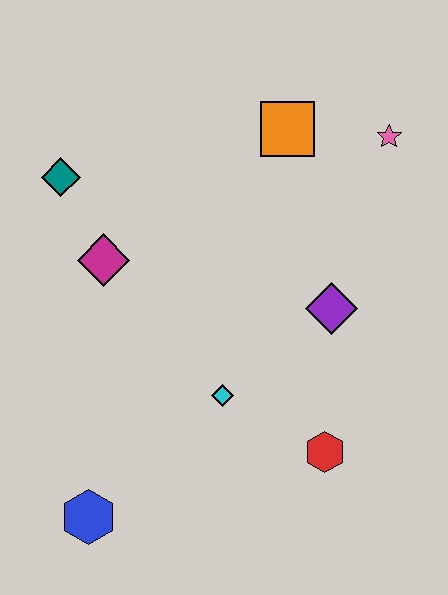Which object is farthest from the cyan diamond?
The pink star is farthest from the cyan diamond.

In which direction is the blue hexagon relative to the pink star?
The blue hexagon is below the pink star.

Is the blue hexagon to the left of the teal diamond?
No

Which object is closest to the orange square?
The pink star is closest to the orange square.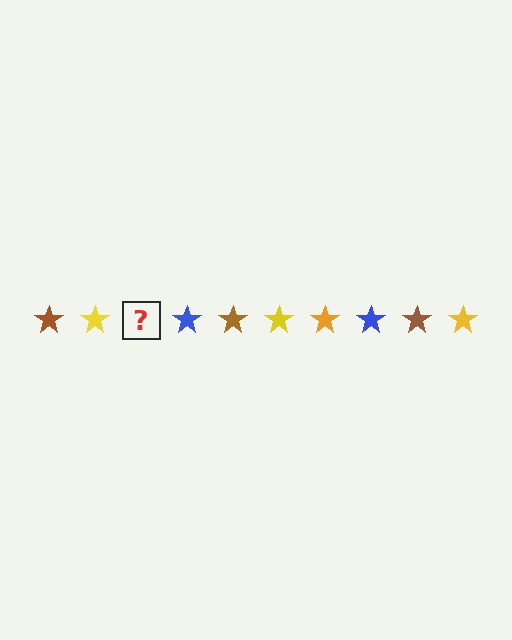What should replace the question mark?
The question mark should be replaced with an orange star.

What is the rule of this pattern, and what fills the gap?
The rule is that the pattern cycles through brown, yellow, orange, blue stars. The gap should be filled with an orange star.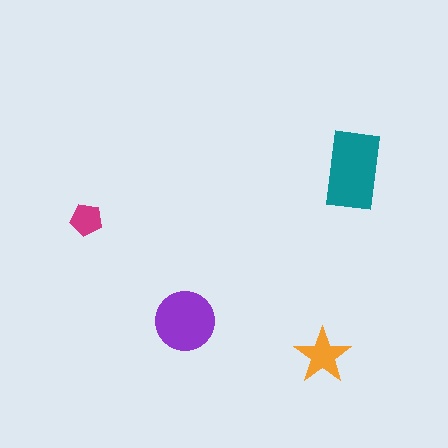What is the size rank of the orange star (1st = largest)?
3rd.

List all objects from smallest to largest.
The magenta pentagon, the orange star, the purple circle, the teal rectangle.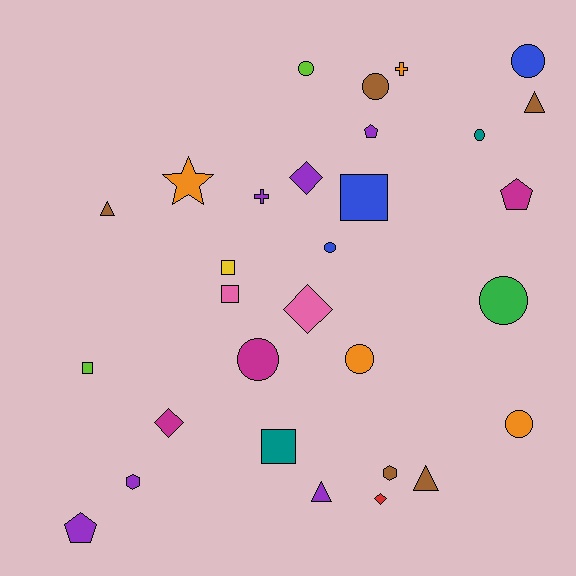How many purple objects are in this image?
There are 6 purple objects.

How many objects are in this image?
There are 30 objects.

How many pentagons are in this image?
There are 3 pentagons.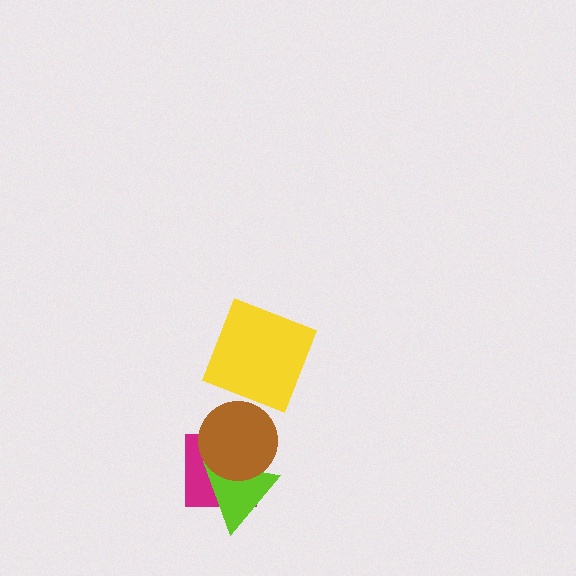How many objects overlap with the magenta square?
2 objects overlap with the magenta square.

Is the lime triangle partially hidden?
Yes, it is partially covered by another shape.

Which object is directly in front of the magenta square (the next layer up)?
The lime triangle is directly in front of the magenta square.